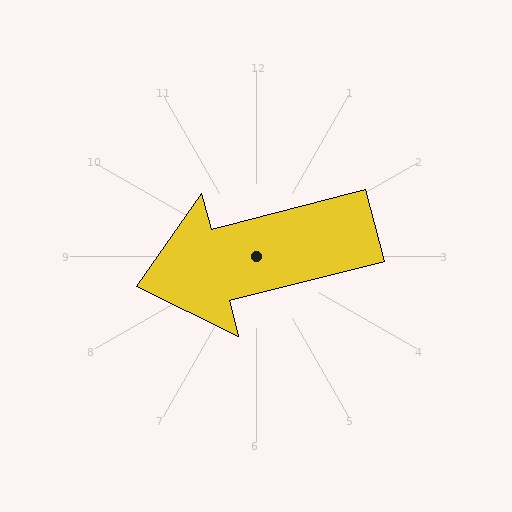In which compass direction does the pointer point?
West.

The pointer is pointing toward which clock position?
Roughly 9 o'clock.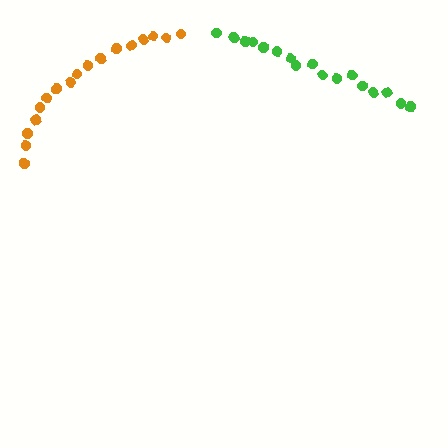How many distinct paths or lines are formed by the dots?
There are 2 distinct paths.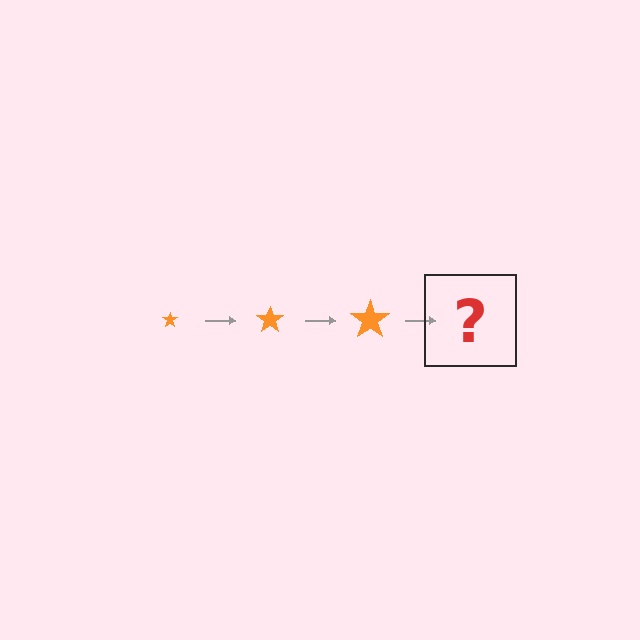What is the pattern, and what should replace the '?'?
The pattern is that the star gets progressively larger each step. The '?' should be an orange star, larger than the previous one.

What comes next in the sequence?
The next element should be an orange star, larger than the previous one.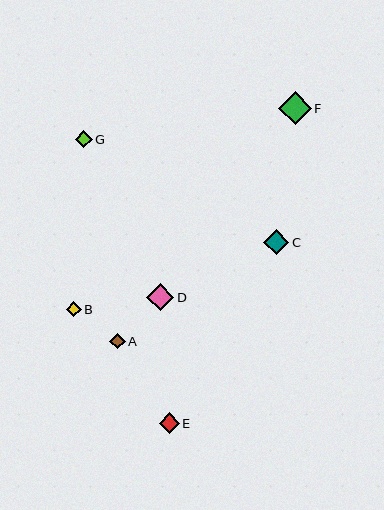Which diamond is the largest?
Diamond F is the largest with a size of approximately 32 pixels.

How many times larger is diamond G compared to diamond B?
Diamond G is approximately 1.1 times the size of diamond B.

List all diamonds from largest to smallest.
From largest to smallest: F, D, C, E, G, A, B.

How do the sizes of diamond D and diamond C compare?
Diamond D and diamond C are approximately the same size.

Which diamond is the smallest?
Diamond B is the smallest with a size of approximately 15 pixels.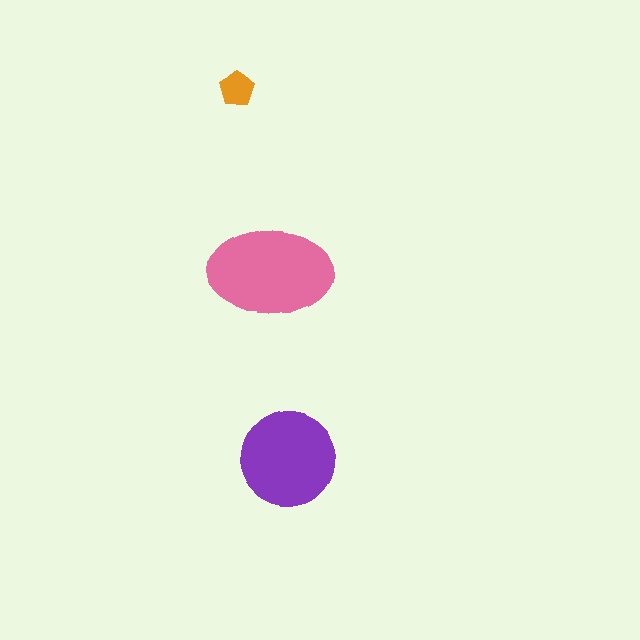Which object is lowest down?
The purple circle is bottommost.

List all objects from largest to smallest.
The pink ellipse, the purple circle, the orange pentagon.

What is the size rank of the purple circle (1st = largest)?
2nd.